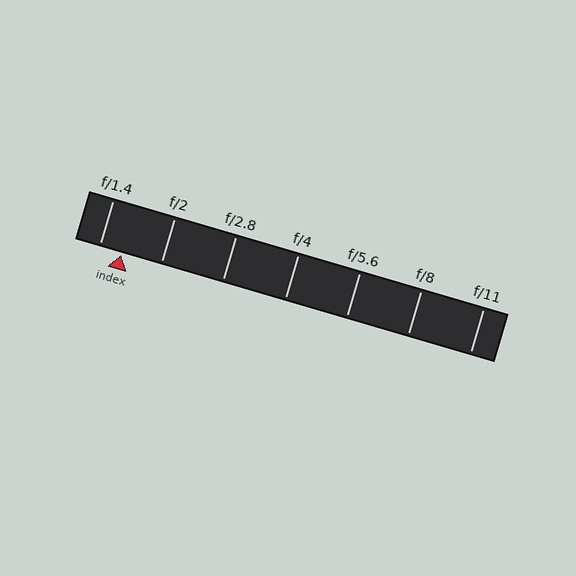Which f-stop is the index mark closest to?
The index mark is closest to f/1.4.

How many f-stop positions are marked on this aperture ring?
There are 7 f-stop positions marked.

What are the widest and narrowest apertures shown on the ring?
The widest aperture shown is f/1.4 and the narrowest is f/11.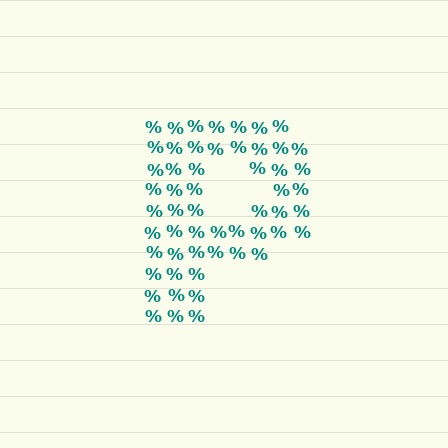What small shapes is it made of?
It is made of small percent signs.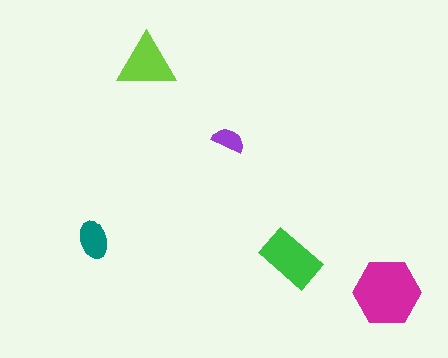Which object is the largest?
The magenta hexagon.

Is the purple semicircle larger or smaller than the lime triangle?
Smaller.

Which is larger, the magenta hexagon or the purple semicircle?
The magenta hexagon.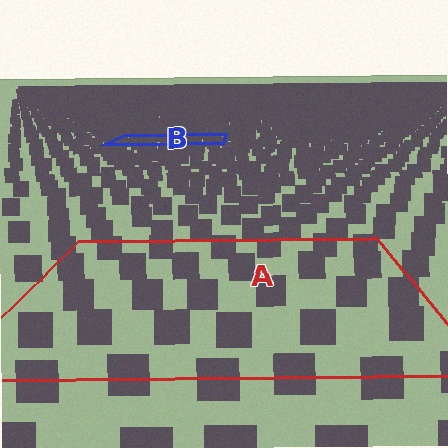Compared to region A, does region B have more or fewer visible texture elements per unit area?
Region B has more texture elements per unit area — they are packed more densely because it is farther away.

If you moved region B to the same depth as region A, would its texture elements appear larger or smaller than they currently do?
They would appear larger. At a closer depth, the same texture elements are projected at a bigger on-screen size.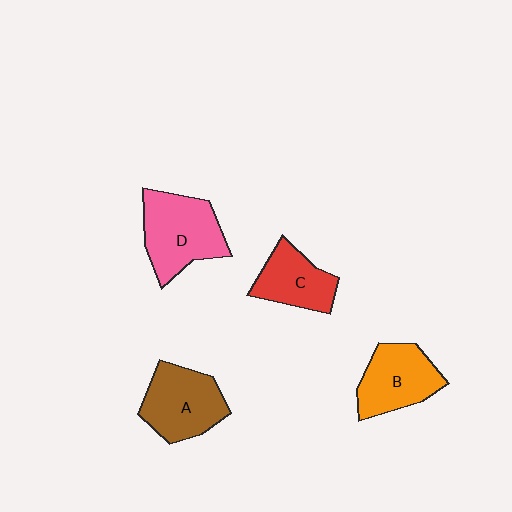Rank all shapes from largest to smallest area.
From largest to smallest: D (pink), A (brown), B (orange), C (red).